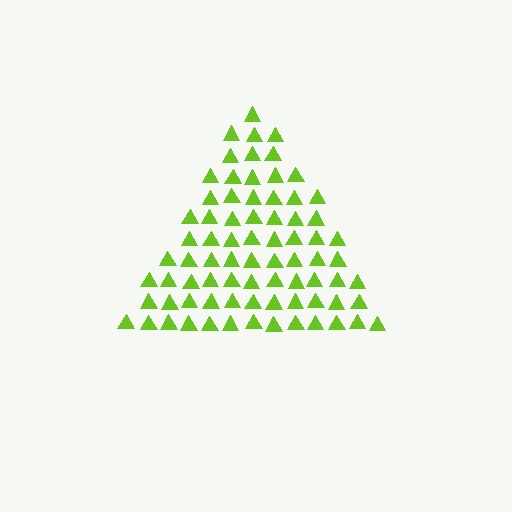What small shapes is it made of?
It is made of small triangles.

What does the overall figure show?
The overall figure shows a triangle.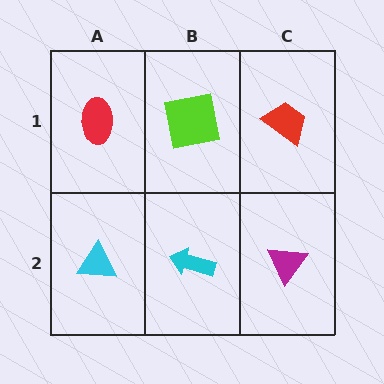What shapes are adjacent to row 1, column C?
A magenta triangle (row 2, column C), a lime square (row 1, column B).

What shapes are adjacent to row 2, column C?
A red trapezoid (row 1, column C), a cyan arrow (row 2, column B).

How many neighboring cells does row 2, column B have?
3.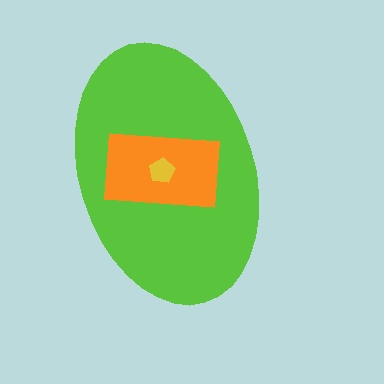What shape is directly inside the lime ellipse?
The orange rectangle.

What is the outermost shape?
The lime ellipse.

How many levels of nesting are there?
3.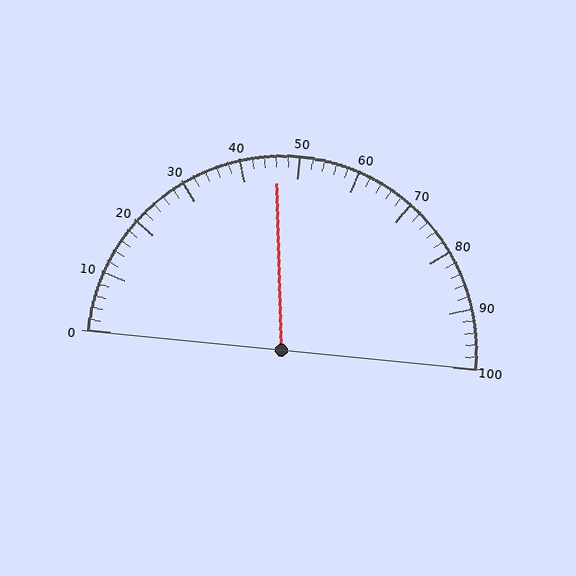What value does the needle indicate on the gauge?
The needle indicates approximately 46.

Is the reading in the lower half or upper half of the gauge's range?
The reading is in the lower half of the range (0 to 100).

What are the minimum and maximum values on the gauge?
The gauge ranges from 0 to 100.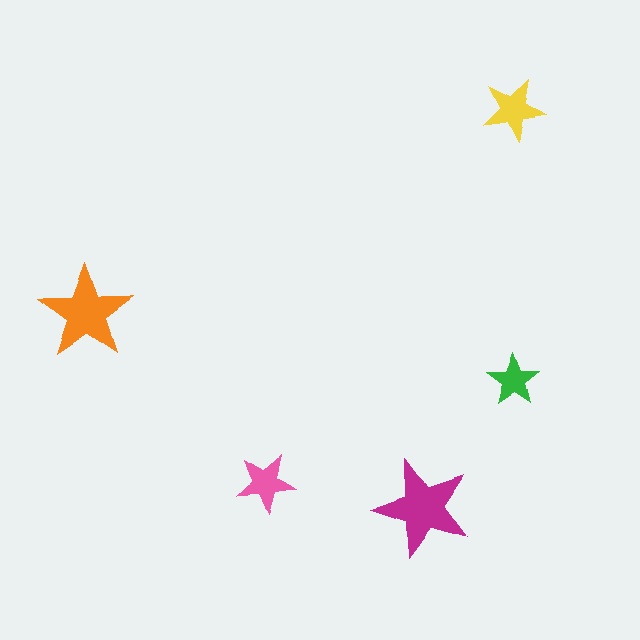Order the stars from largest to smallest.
the magenta one, the orange one, the yellow one, the pink one, the green one.